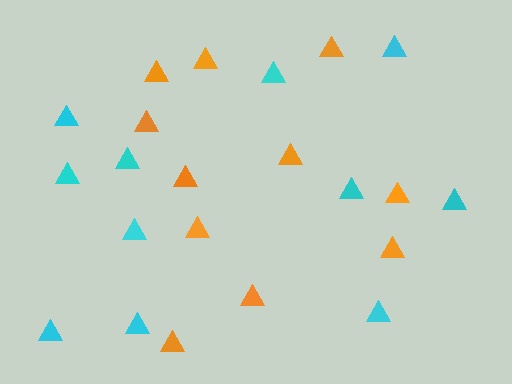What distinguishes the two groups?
There are 2 groups: one group of orange triangles (11) and one group of cyan triangles (11).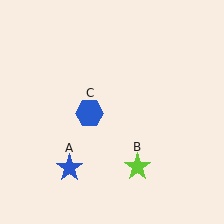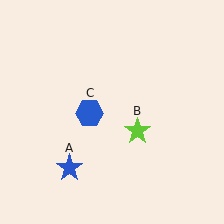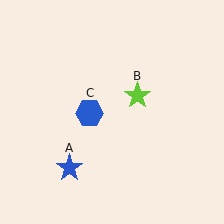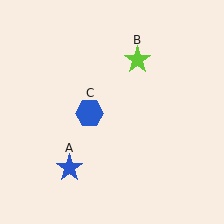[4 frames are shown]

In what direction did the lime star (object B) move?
The lime star (object B) moved up.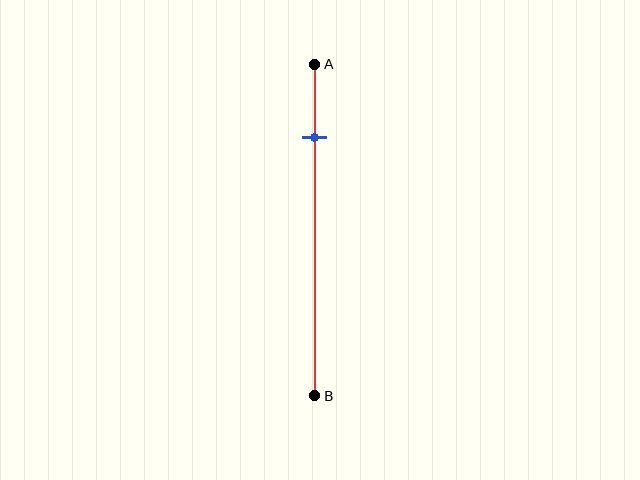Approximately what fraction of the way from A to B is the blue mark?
The blue mark is approximately 20% of the way from A to B.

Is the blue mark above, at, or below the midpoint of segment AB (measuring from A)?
The blue mark is above the midpoint of segment AB.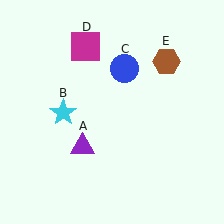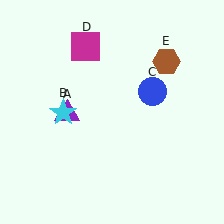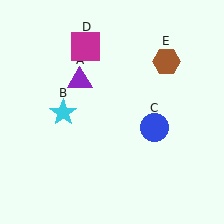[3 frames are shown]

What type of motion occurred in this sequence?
The purple triangle (object A), blue circle (object C) rotated clockwise around the center of the scene.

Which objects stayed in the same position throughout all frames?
Cyan star (object B) and magenta square (object D) and brown hexagon (object E) remained stationary.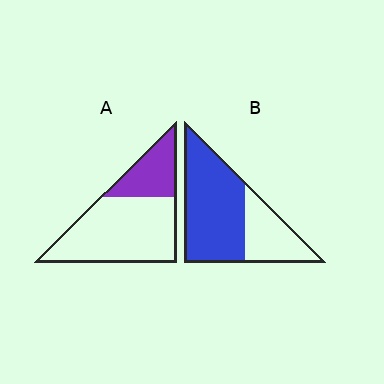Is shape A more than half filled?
No.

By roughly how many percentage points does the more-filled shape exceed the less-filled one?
By roughly 40 percentage points (B over A).